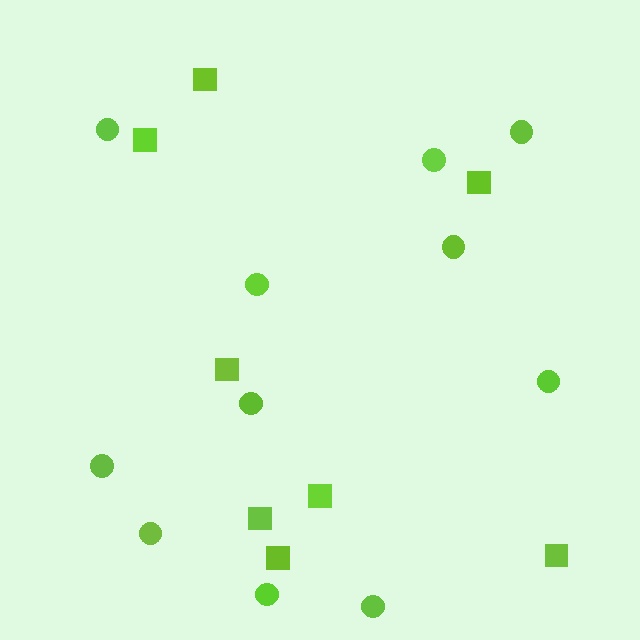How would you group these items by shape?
There are 2 groups: one group of squares (8) and one group of circles (11).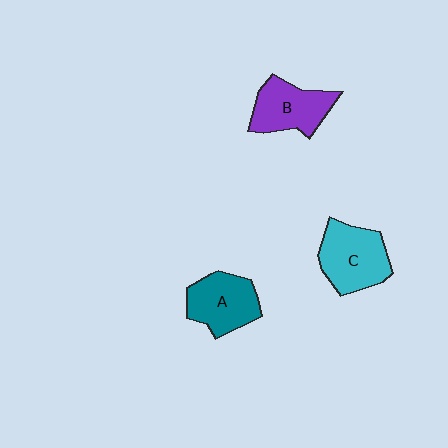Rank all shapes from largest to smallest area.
From largest to smallest: C (cyan), A (teal), B (purple).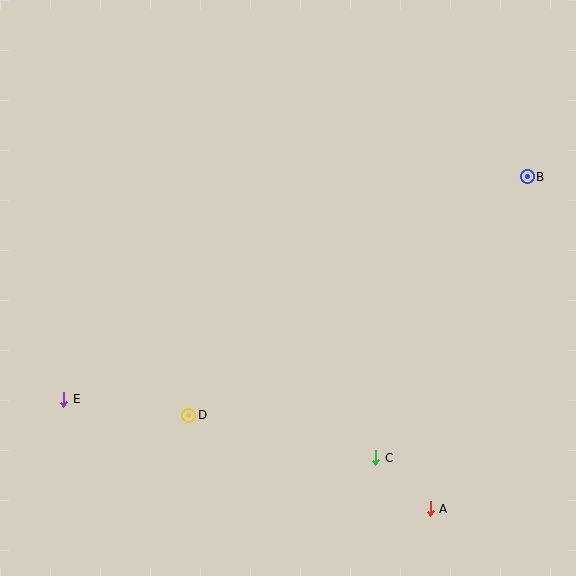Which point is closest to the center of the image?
Point D at (189, 415) is closest to the center.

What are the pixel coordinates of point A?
Point A is at (430, 509).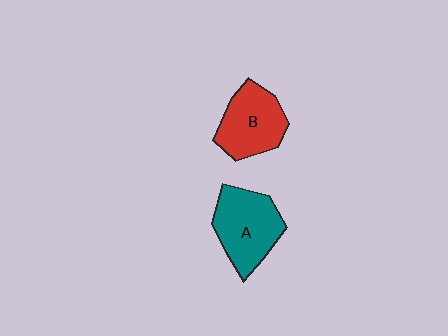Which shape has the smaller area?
Shape B (red).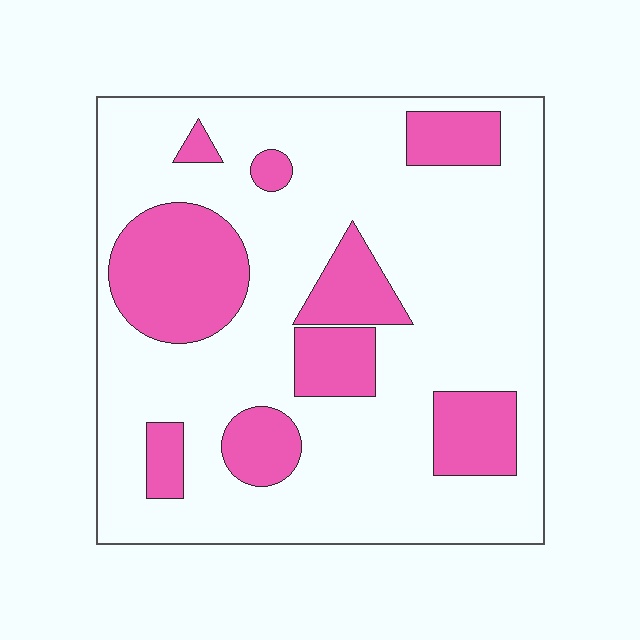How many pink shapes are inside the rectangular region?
9.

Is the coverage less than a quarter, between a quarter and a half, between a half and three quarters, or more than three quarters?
Between a quarter and a half.